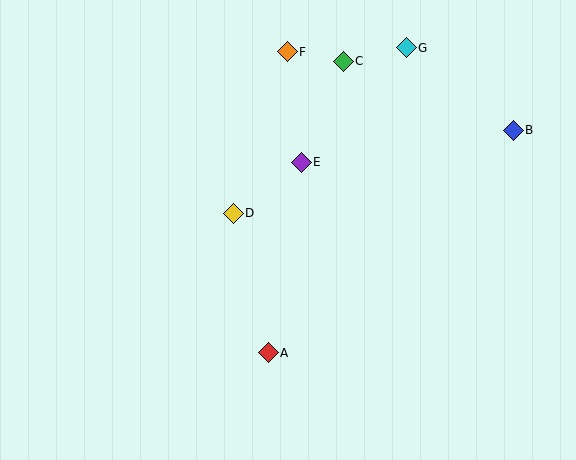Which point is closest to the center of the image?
Point D at (233, 213) is closest to the center.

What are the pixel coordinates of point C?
Point C is at (343, 61).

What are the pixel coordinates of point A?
Point A is at (268, 353).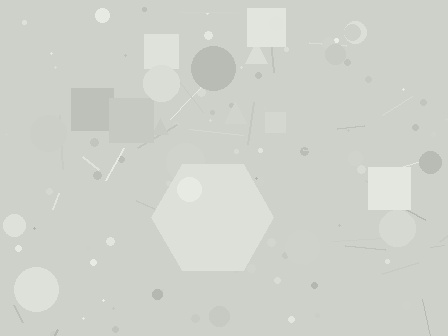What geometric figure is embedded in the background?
A hexagon is embedded in the background.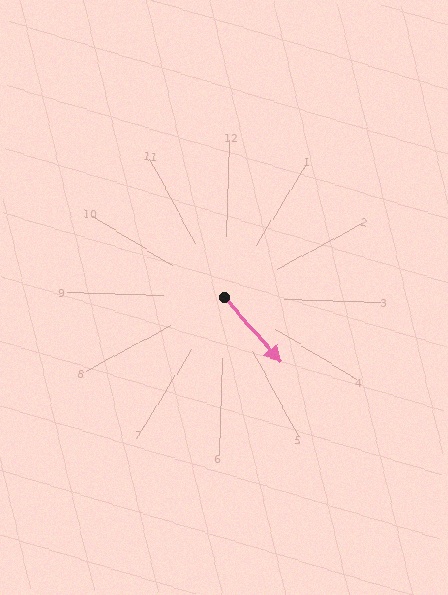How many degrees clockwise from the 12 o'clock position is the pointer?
Approximately 137 degrees.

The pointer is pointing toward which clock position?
Roughly 5 o'clock.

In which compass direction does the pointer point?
Southeast.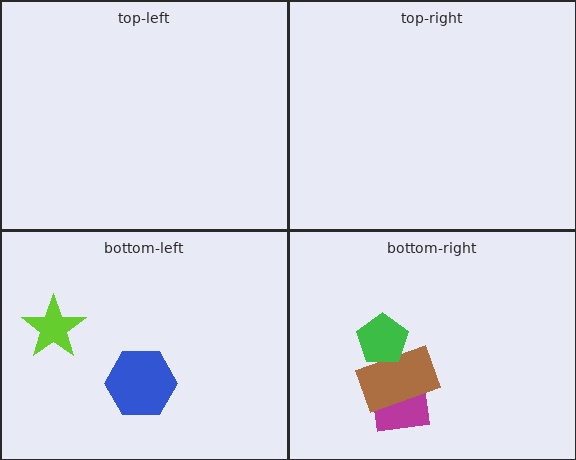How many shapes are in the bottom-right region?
3.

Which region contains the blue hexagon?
The bottom-left region.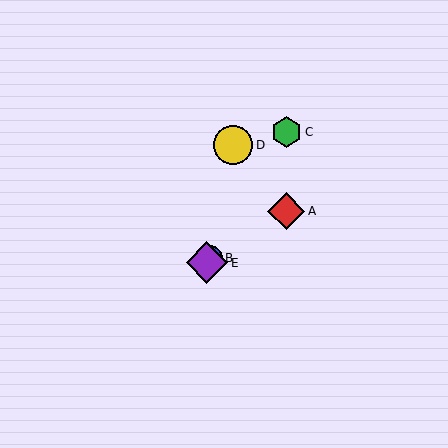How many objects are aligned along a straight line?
3 objects (B, C, E) are aligned along a straight line.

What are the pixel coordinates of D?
Object D is at (233, 145).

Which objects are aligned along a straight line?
Objects B, C, E are aligned along a straight line.